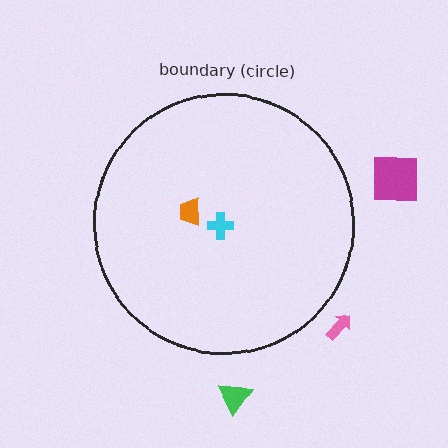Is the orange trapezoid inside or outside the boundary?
Inside.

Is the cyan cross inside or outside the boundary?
Inside.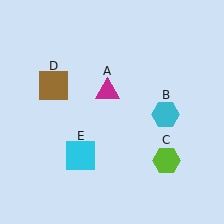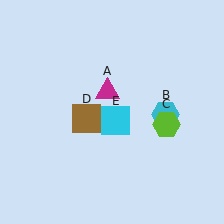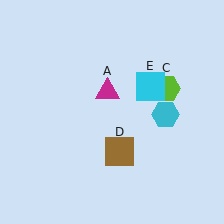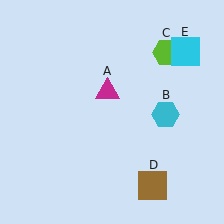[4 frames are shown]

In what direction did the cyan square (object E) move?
The cyan square (object E) moved up and to the right.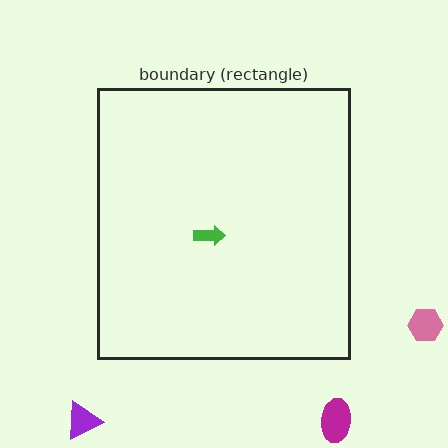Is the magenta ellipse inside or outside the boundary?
Outside.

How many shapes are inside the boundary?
1 inside, 3 outside.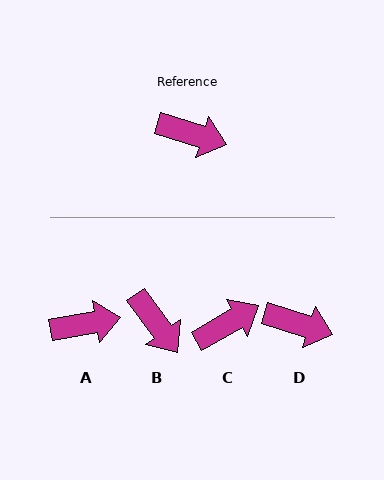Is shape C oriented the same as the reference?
No, it is off by about 47 degrees.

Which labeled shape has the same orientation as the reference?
D.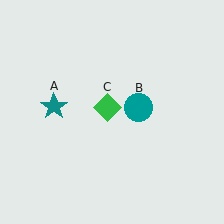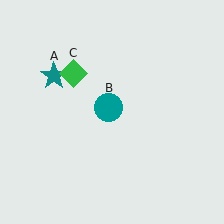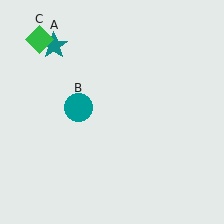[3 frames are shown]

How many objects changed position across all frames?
3 objects changed position: teal star (object A), teal circle (object B), green diamond (object C).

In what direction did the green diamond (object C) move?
The green diamond (object C) moved up and to the left.